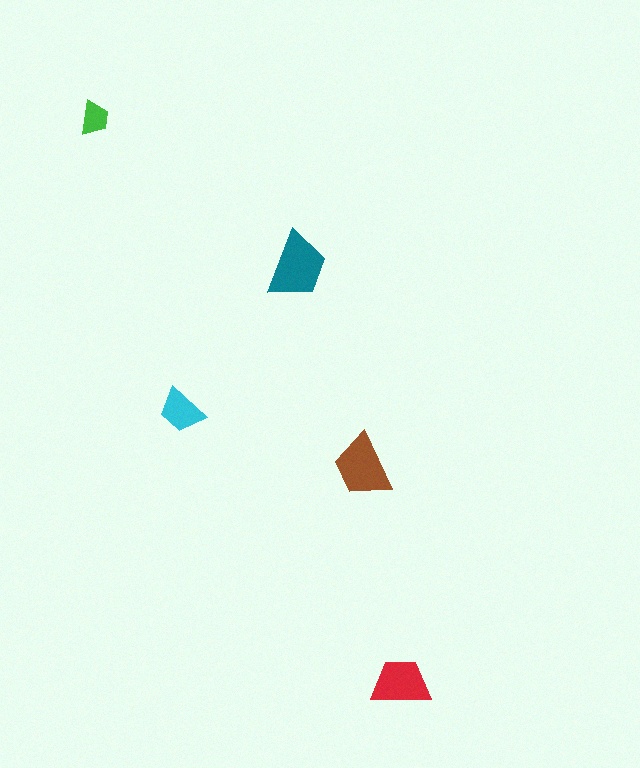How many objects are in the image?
There are 5 objects in the image.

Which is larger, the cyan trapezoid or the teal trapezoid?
The teal one.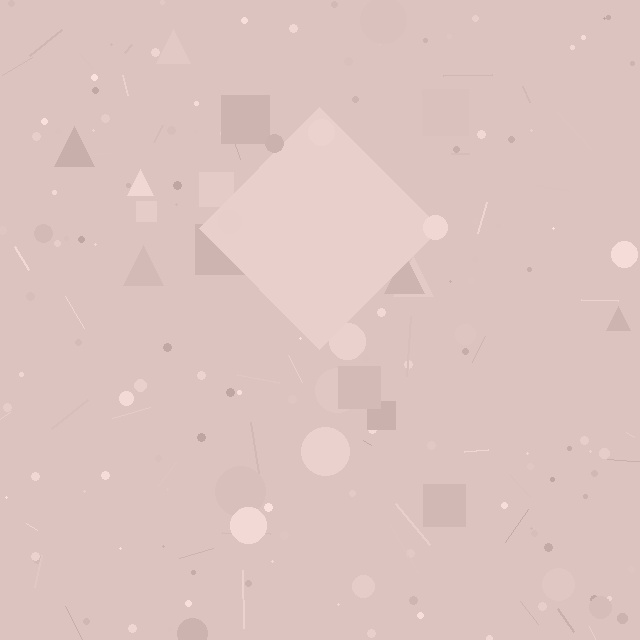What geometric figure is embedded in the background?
A diamond is embedded in the background.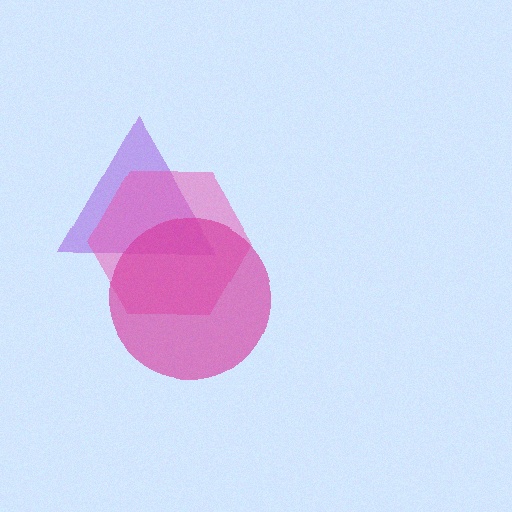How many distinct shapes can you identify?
There are 3 distinct shapes: a purple triangle, a pink hexagon, a magenta circle.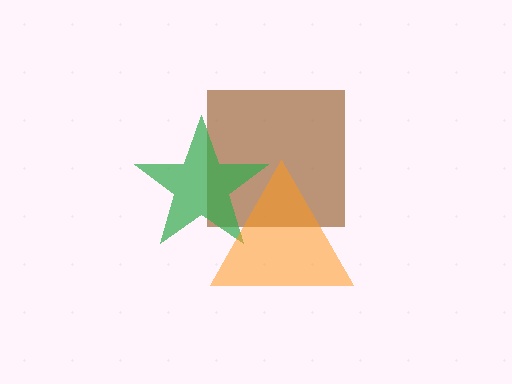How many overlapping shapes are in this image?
There are 3 overlapping shapes in the image.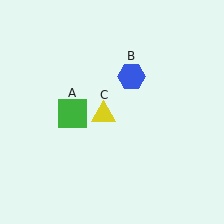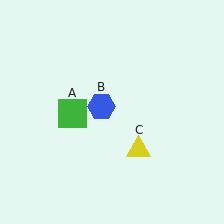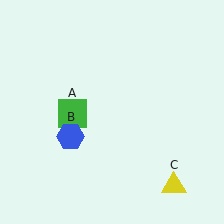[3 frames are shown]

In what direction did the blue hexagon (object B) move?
The blue hexagon (object B) moved down and to the left.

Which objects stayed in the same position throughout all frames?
Green square (object A) remained stationary.